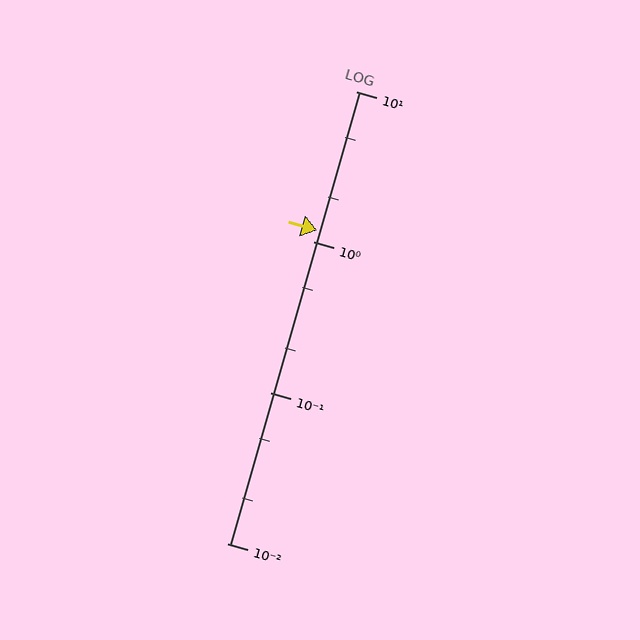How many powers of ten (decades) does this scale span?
The scale spans 3 decades, from 0.01 to 10.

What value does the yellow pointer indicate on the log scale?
The pointer indicates approximately 1.2.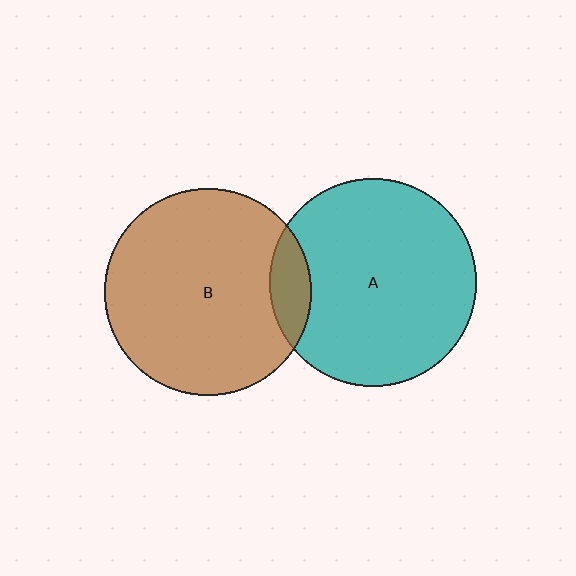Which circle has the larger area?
Circle A (teal).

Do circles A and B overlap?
Yes.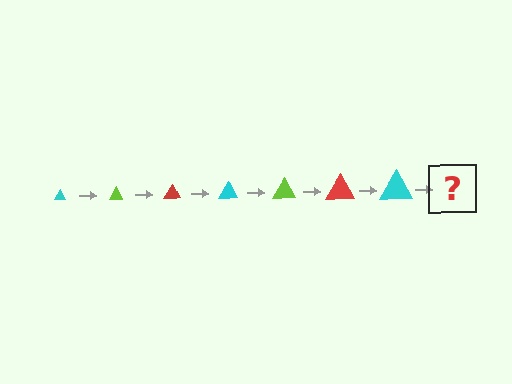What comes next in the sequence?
The next element should be a lime triangle, larger than the previous one.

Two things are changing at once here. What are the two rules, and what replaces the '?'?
The two rules are that the triangle grows larger each step and the color cycles through cyan, lime, and red. The '?' should be a lime triangle, larger than the previous one.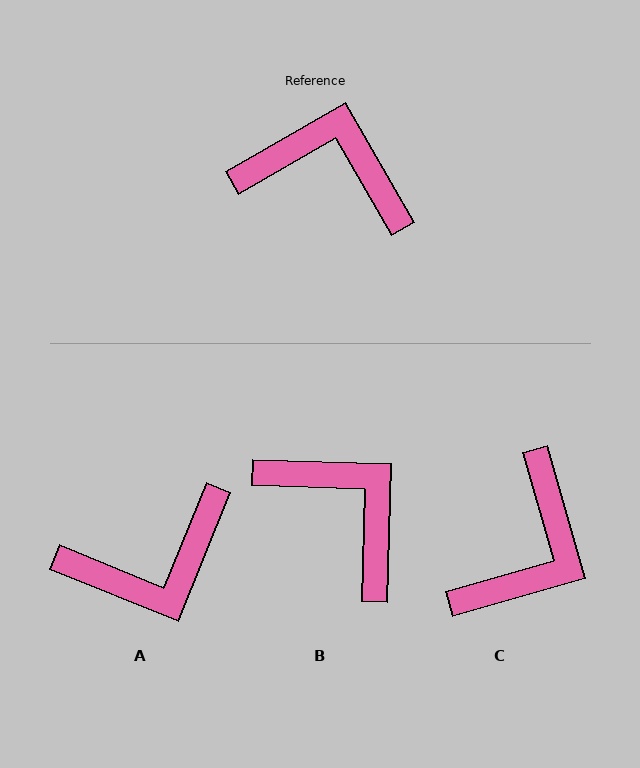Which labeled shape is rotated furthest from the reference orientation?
A, about 142 degrees away.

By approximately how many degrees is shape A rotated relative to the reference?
Approximately 142 degrees clockwise.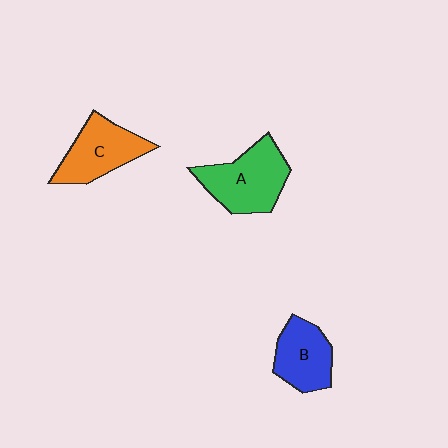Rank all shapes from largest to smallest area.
From largest to smallest: A (green), C (orange), B (blue).